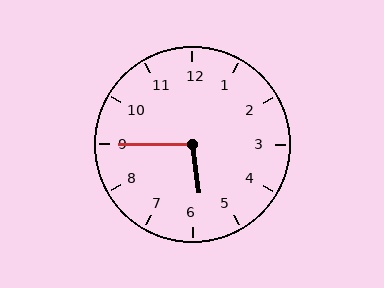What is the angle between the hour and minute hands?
Approximately 98 degrees.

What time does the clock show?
5:45.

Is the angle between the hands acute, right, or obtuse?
It is obtuse.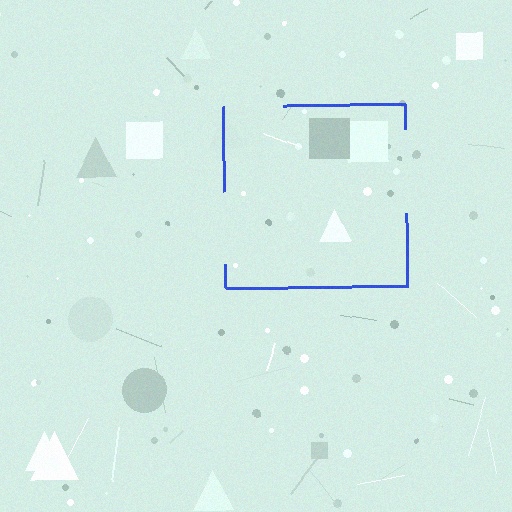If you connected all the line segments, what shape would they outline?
They would outline a square.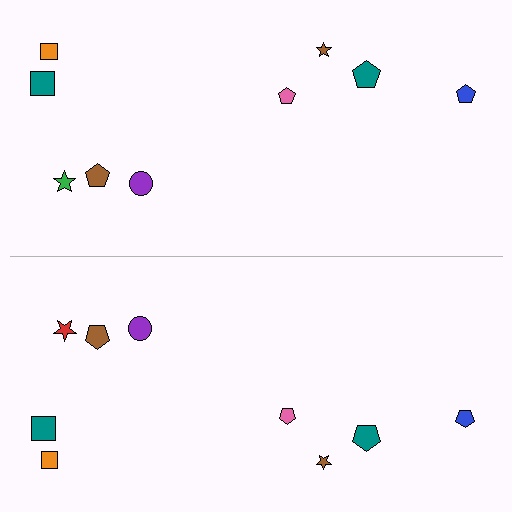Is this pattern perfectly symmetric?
No, the pattern is not perfectly symmetric. The red star on the bottom side breaks the symmetry — its mirror counterpart is green.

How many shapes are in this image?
There are 18 shapes in this image.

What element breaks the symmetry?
The red star on the bottom side breaks the symmetry — its mirror counterpart is green.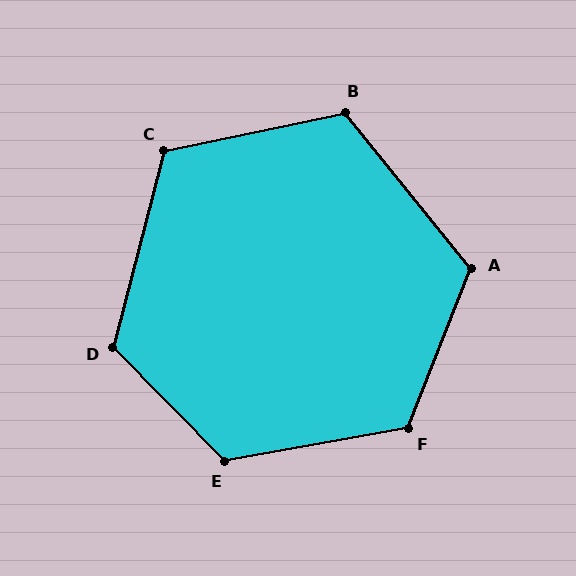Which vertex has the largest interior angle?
E, at approximately 124 degrees.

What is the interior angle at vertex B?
Approximately 117 degrees (obtuse).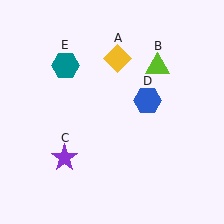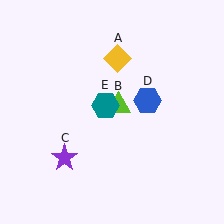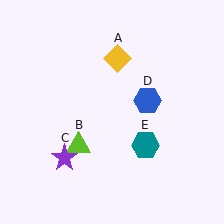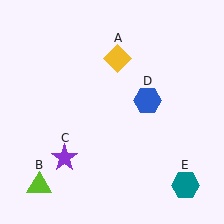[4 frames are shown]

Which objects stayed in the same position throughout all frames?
Yellow diamond (object A) and purple star (object C) and blue hexagon (object D) remained stationary.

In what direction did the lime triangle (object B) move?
The lime triangle (object B) moved down and to the left.